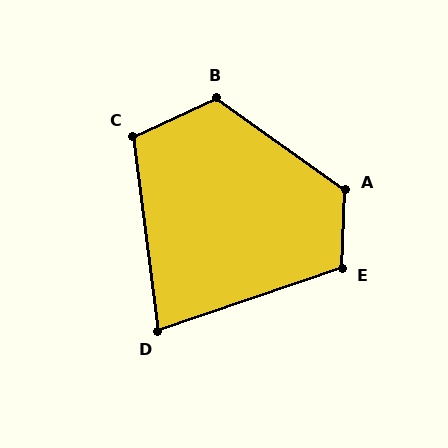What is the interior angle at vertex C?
Approximately 108 degrees (obtuse).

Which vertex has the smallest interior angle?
D, at approximately 78 degrees.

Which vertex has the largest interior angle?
A, at approximately 123 degrees.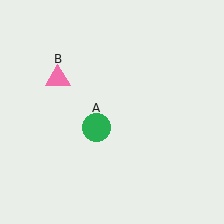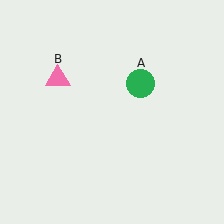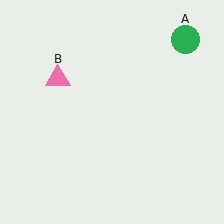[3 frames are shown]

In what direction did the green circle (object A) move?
The green circle (object A) moved up and to the right.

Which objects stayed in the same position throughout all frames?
Pink triangle (object B) remained stationary.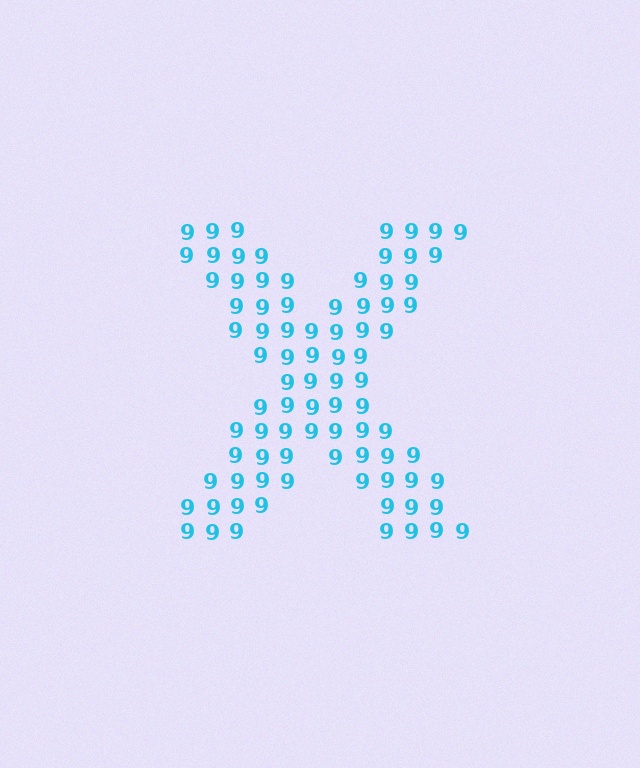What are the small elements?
The small elements are digit 9's.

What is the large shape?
The large shape is the letter X.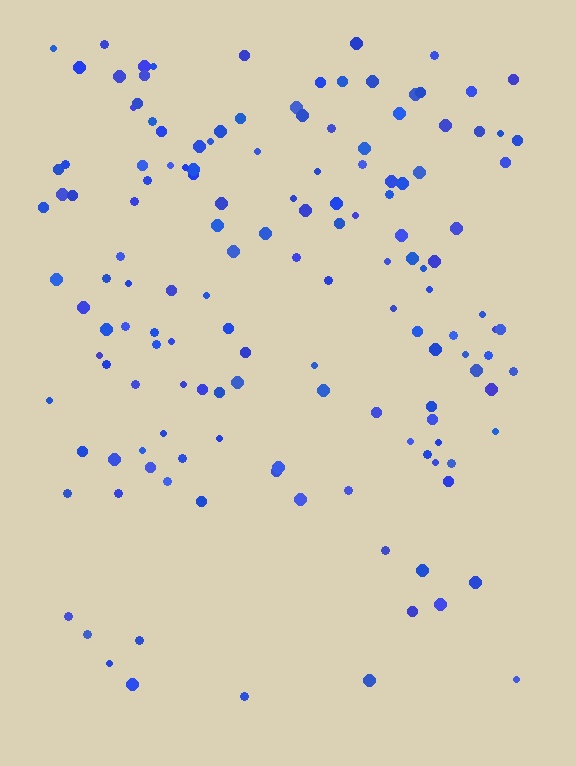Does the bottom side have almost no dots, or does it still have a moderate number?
Still a moderate number, just noticeably fewer than the top.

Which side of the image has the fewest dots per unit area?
The bottom.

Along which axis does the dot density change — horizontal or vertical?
Vertical.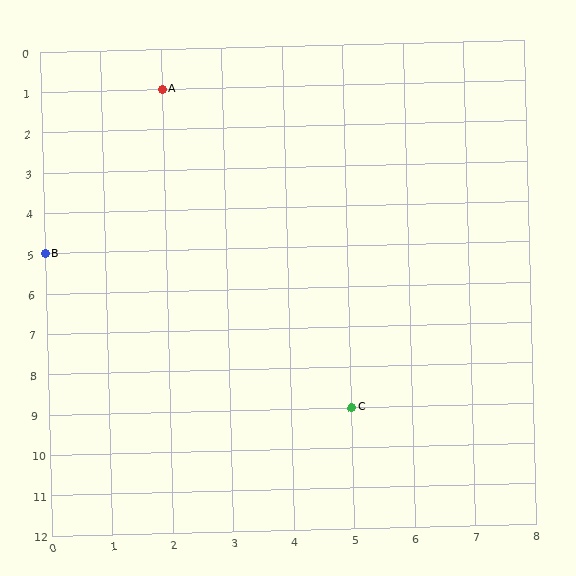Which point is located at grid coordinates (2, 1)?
Point A is at (2, 1).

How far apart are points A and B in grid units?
Points A and B are 2 columns and 4 rows apart (about 4.5 grid units diagonally).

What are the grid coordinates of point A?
Point A is at grid coordinates (2, 1).